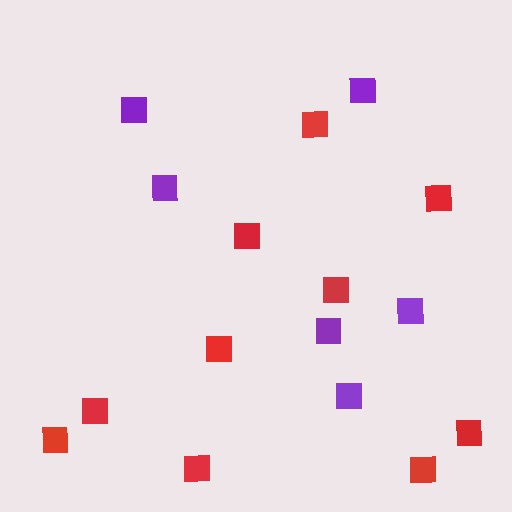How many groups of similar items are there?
There are 2 groups: one group of red squares (10) and one group of purple squares (6).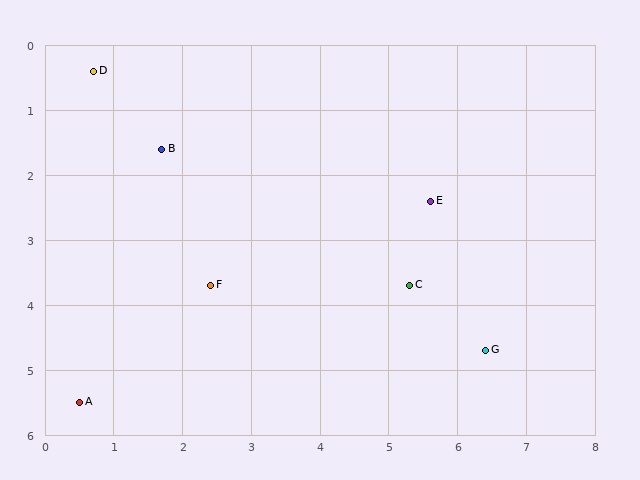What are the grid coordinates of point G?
Point G is at approximately (6.4, 4.7).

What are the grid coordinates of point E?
Point E is at approximately (5.6, 2.4).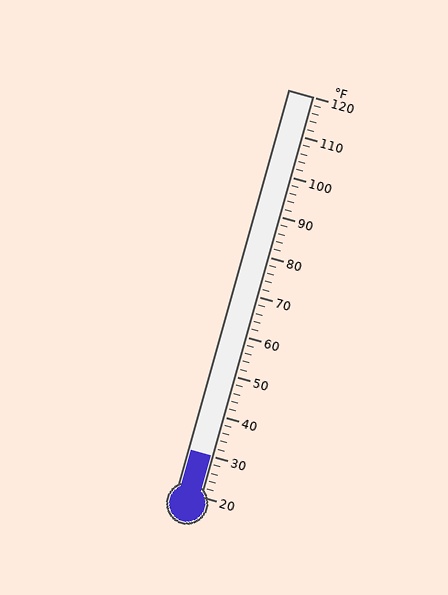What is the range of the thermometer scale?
The thermometer scale ranges from 20°F to 120°F.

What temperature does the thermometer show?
The thermometer shows approximately 30°F.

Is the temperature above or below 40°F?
The temperature is below 40°F.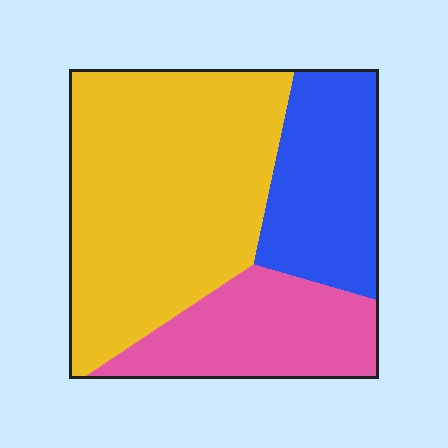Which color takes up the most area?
Yellow, at roughly 55%.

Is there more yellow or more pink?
Yellow.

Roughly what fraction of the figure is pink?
Pink takes up about one quarter (1/4) of the figure.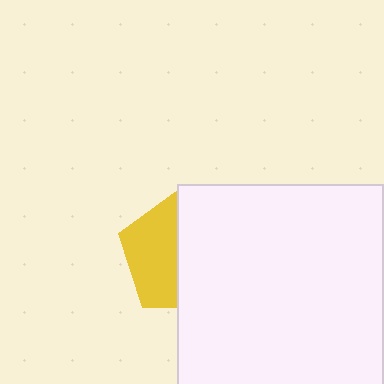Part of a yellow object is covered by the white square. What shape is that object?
It is a pentagon.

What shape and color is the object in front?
The object in front is a white square.